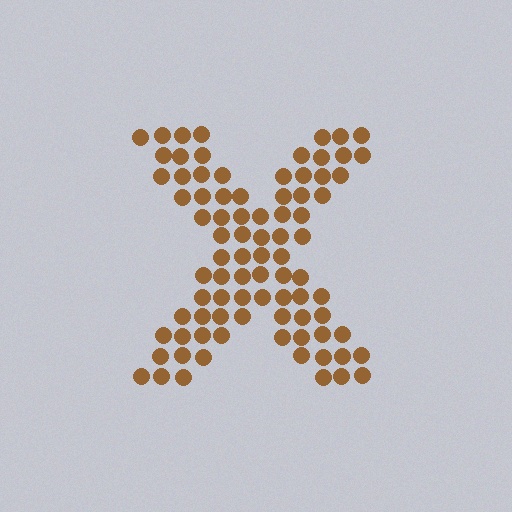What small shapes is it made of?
It is made of small circles.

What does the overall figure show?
The overall figure shows the letter X.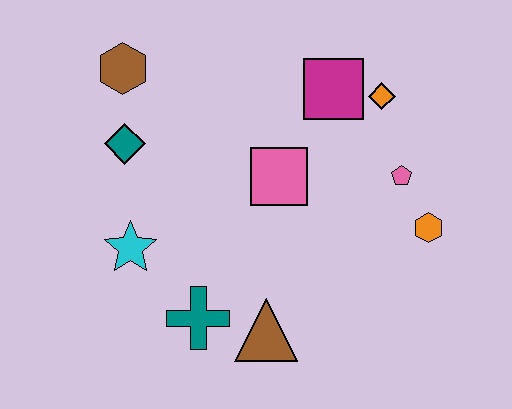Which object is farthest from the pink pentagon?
The brown hexagon is farthest from the pink pentagon.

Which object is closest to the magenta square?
The orange diamond is closest to the magenta square.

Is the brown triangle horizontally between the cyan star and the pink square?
Yes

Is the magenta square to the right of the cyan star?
Yes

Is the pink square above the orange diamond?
No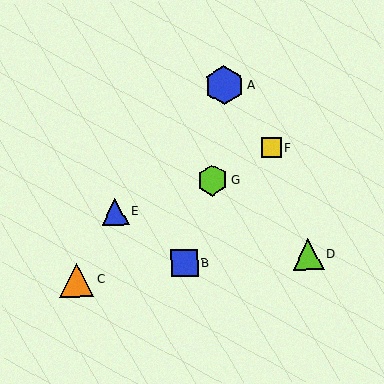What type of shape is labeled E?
Shape E is a blue triangle.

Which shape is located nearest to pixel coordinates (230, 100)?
The blue hexagon (labeled A) at (224, 85) is nearest to that location.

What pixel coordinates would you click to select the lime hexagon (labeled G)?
Click at (212, 180) to select the lime hexagon G.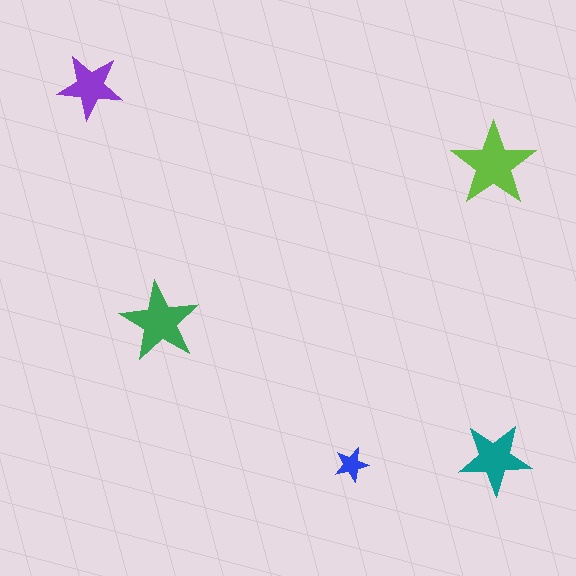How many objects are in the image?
There are 5 objects in the image.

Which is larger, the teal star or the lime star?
The lime one.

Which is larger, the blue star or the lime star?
The lime one.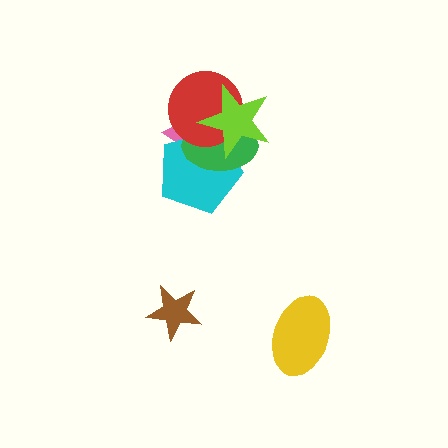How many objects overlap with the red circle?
4 objects overlap with the red circle.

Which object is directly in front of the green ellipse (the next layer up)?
The red circle is directly in front of the green ellipse.